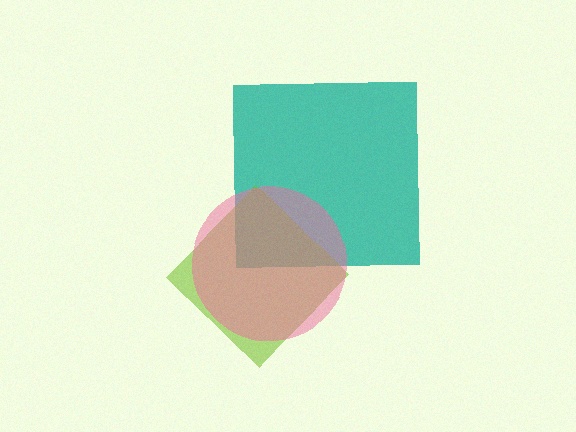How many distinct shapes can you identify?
There are 3 distinct shapes: a teal square, a lime diamond, a pink circle.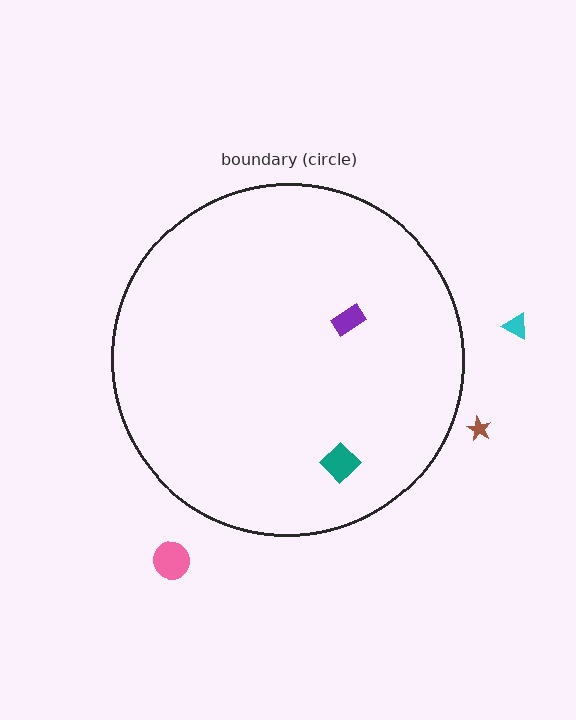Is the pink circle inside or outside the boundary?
Outside.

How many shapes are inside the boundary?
2 inside, 3 outside.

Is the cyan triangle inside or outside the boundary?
Outside.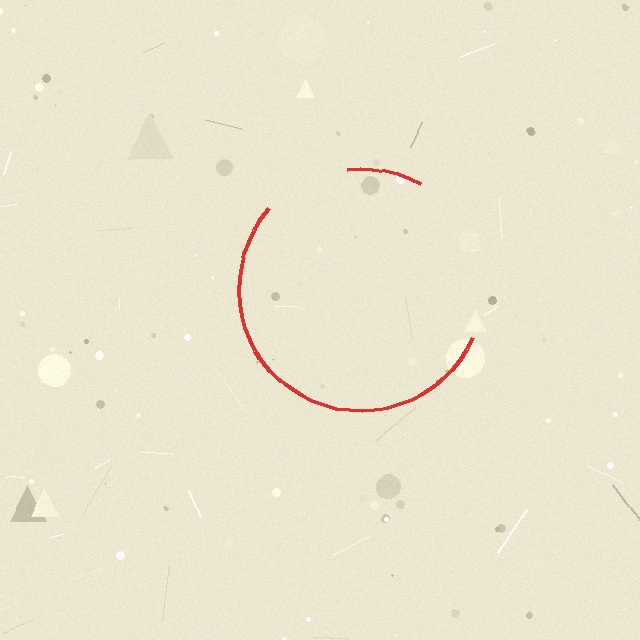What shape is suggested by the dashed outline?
The dashed outline suggests a circle.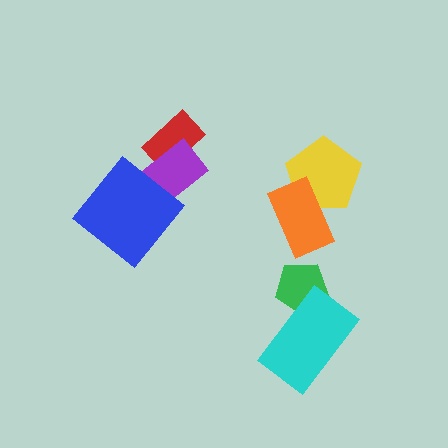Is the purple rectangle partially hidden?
Yes, it is partially covered by another shape.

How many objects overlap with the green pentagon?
1 object overlaps with the green pentagon.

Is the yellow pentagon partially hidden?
Yes, it is partially covered by another shape.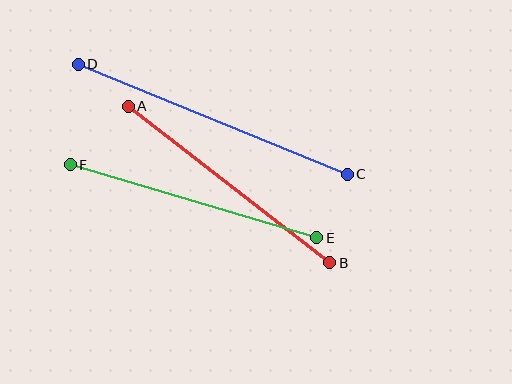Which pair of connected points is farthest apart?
Points C and D are farthest apart.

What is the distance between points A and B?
The distance is approximately 255 pixels.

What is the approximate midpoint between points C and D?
The midpoint is at approximately (213, 119) pixels.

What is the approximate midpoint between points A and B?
The midpoint is at approximately (229, 184) pixels.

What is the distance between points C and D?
The distance is approximately 291 pixels.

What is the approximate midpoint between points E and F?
The midpoint is at approximately (193, 201) pixels.